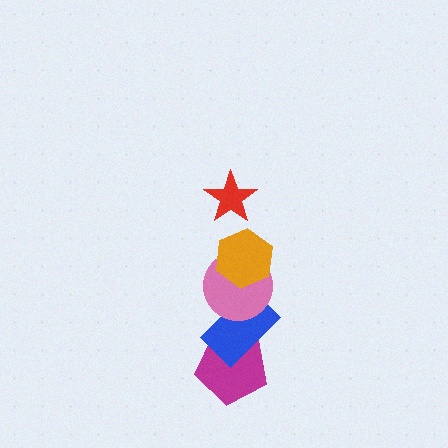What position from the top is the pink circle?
The pink circle is 3rd from the top.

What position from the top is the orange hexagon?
The orange hexagon is 2nd from the top.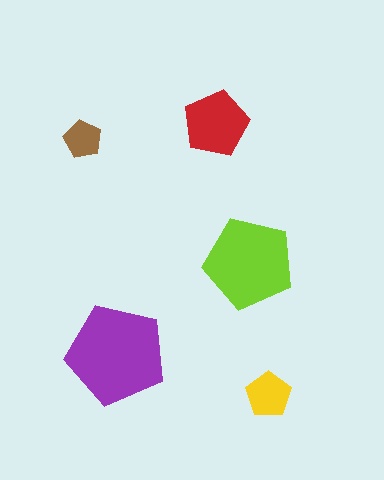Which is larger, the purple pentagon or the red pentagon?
The purple one.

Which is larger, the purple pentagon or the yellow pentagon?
The purple one.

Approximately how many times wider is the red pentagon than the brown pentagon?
About 1.5 times wider.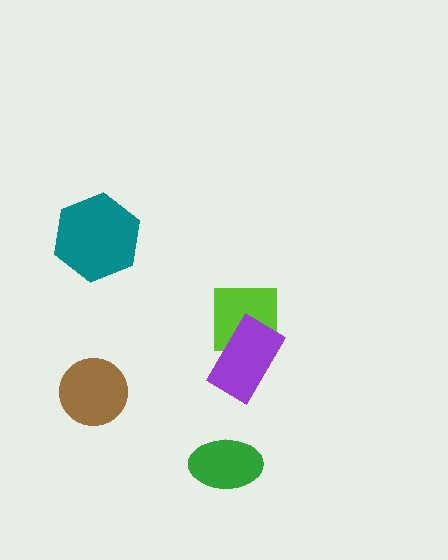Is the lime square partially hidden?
Yes, it is partially covered by another shape.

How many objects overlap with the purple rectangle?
1 object overlaps with the purple rectangle.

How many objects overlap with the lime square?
1 object overlaps with the lime square.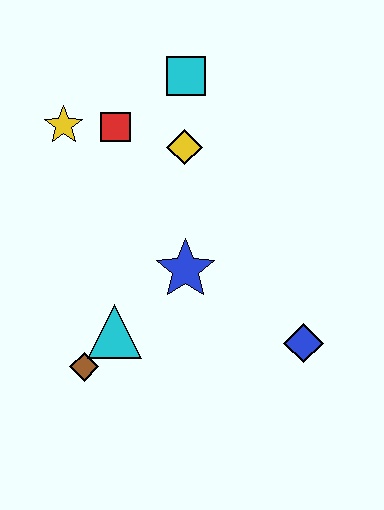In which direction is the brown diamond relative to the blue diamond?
The brown diamond is to the left of the blue diamond.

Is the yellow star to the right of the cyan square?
No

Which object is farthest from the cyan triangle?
The cyan square is farthest from the cyan triangle.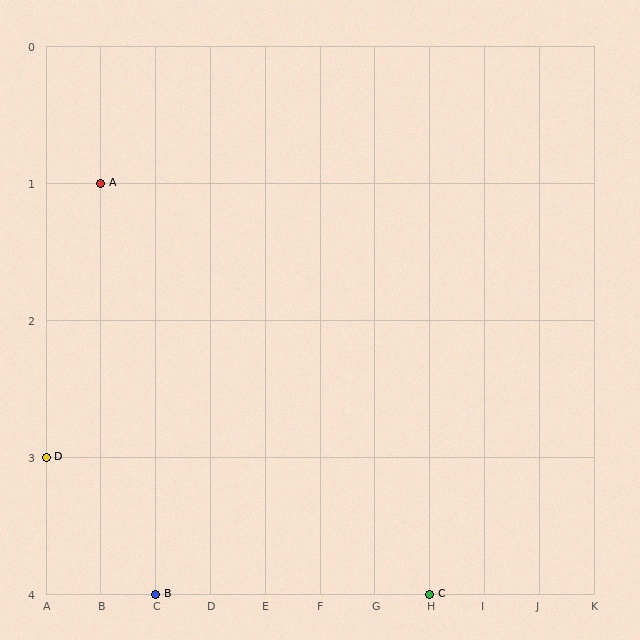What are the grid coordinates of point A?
Point A is at grid coordinates (B, 1).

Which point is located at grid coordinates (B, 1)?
Point A is at (B, 1).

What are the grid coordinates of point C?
Point C is at grid coordinates (H, 4).